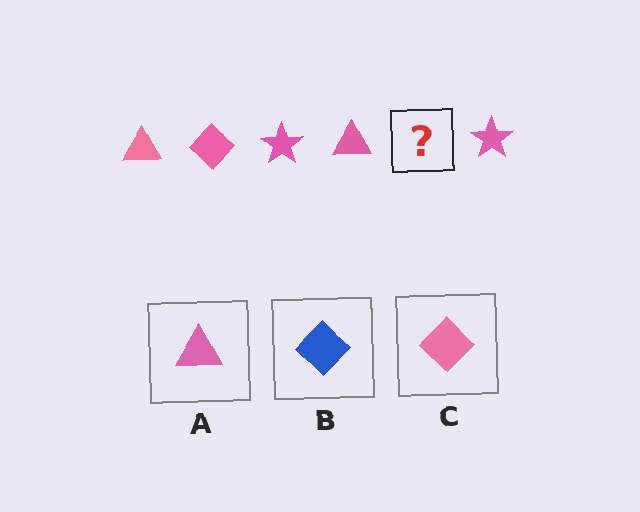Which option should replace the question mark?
Option C.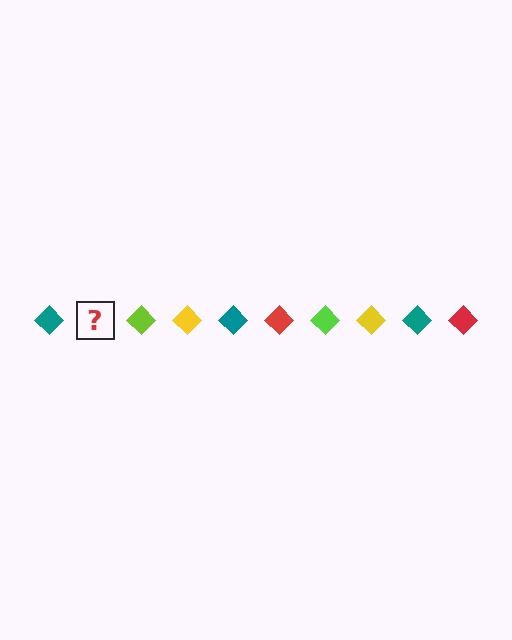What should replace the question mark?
The question mark should be replaced with a red diamond.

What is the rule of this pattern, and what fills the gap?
The rule is that the pattern cycles through teal, red, lime, yellow diamonds. The gap should be filled with a red diamond.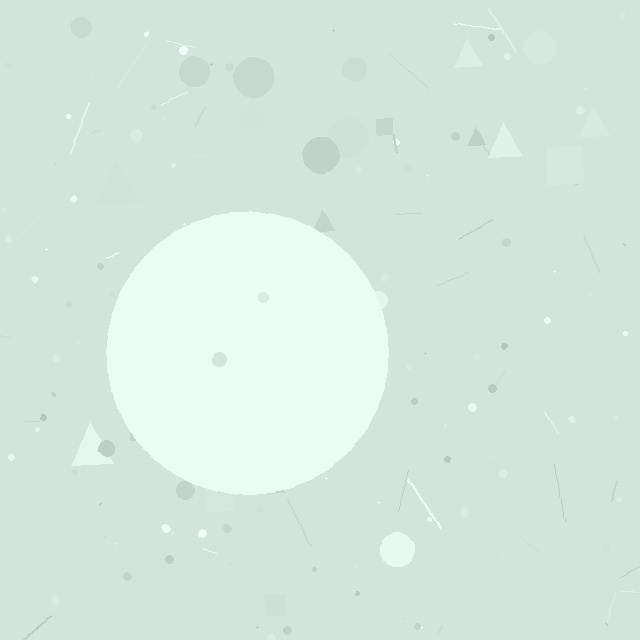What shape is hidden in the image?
A circle is hidden in the image.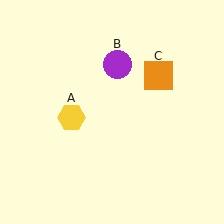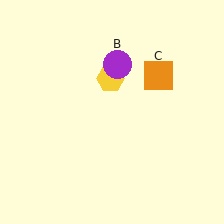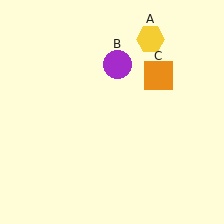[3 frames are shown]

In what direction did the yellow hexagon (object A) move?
The yellow hexagon (object A) moved up and to the right.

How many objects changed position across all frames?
1 object changed position: yellow hexagon (object A).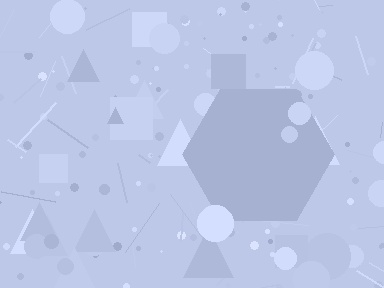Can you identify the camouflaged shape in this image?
The camouflaged shape is a hexagon.